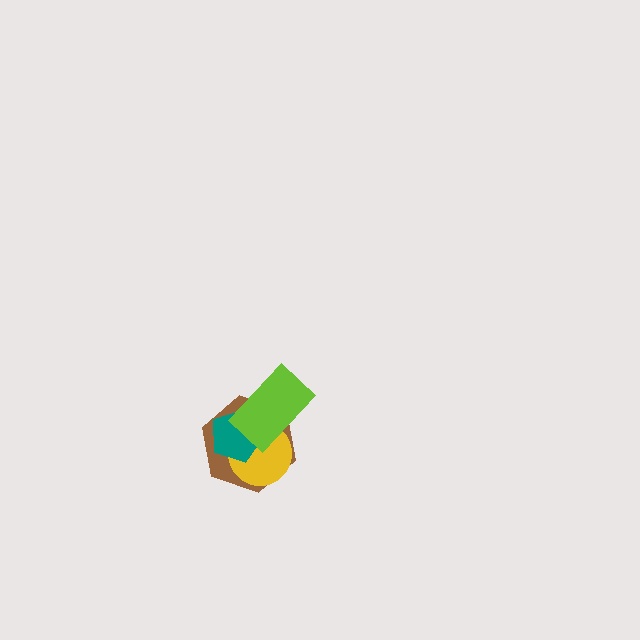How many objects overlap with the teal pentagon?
3 objects overlap with the teal pentagon.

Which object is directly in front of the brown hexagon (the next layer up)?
The yellow circle is directly in front of the brown hexagon.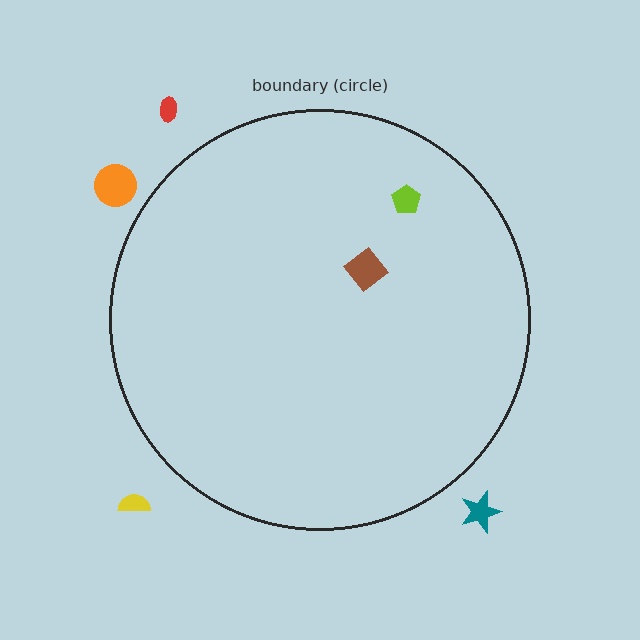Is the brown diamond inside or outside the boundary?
Inside.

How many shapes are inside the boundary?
2 inside, 4 outside.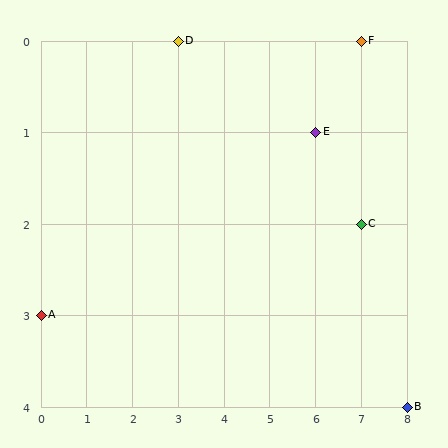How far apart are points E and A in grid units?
Points E and A are 6 columns and 2 rows apart (about 6.3 grid units diagonally).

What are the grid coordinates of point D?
Point D is at grid coordinates (3, 0).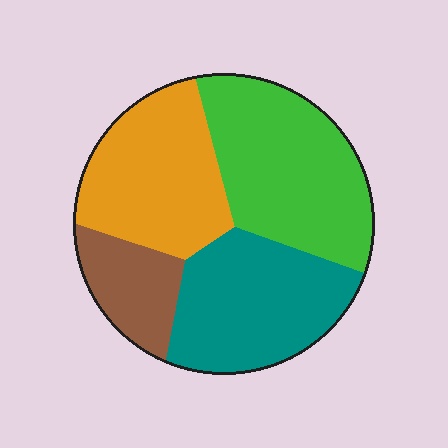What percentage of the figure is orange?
Orange takes up between a quarter and a half of the figure.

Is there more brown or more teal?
Teal.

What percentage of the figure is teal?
Teal takes up about one quarter (1/4) of the figure.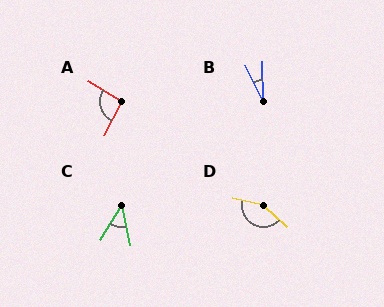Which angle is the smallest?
B, at approximately 25 degrees.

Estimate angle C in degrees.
Approximately 43 degrees.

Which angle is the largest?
D, at approximately 150 degrees.